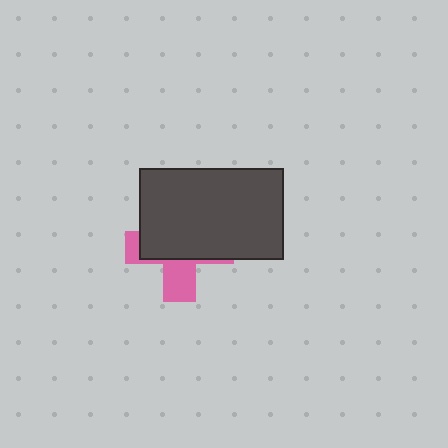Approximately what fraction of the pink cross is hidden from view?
Roughly 65% of the pink cross is hidden behind the dark gray rectangle.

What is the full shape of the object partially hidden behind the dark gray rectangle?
The partially hidden object is a pink cross.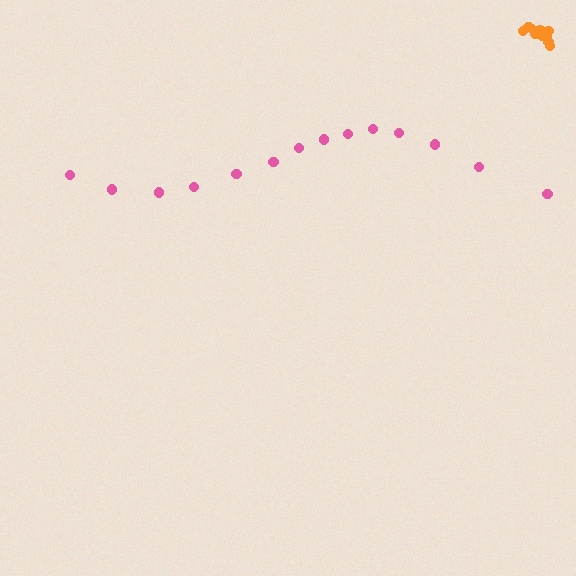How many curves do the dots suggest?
There are 2 distinct paths.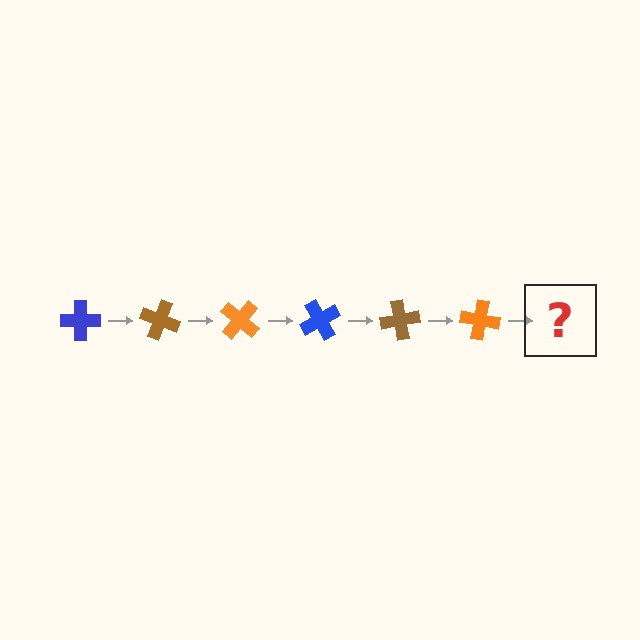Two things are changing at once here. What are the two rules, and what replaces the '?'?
The two rules are that it rotates 20 degrees each step and the color cycles through blue, brown, and orange. The '?' should be a blue cross, rotated 120 degrees from the start.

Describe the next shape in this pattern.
It should be a blue cross, rotated 120 degrees from the start.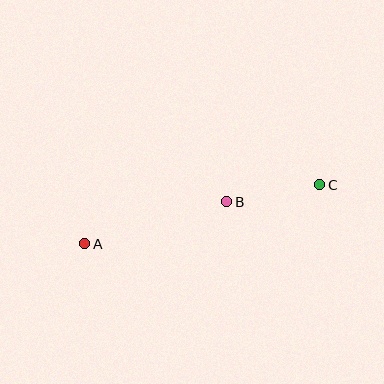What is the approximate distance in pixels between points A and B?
The distance between A and B is approximately 148 pixels.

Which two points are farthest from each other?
Points A and C are farthest from each other.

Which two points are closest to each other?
Points B and C are closest to each other.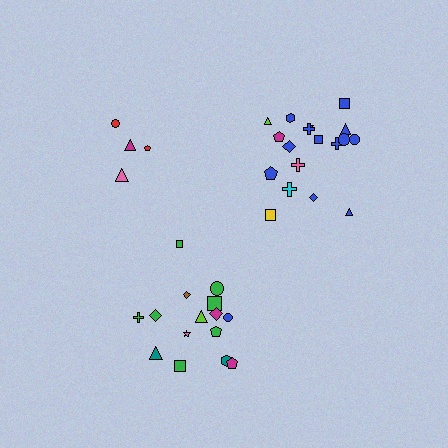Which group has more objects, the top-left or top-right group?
The top-right group.